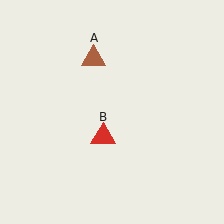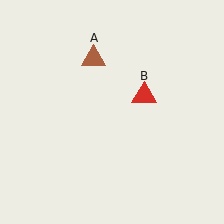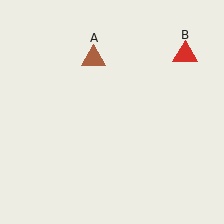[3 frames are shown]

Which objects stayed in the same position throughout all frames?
Brown triangle (object A) remained stationary.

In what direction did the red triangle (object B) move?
The red triangle (object B) moved up and to the right.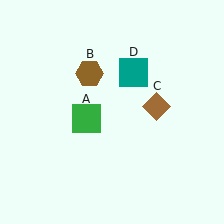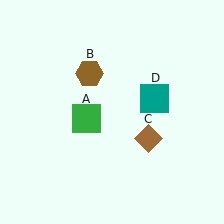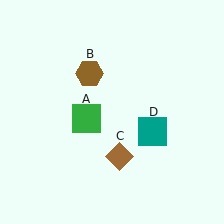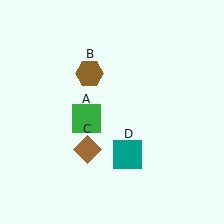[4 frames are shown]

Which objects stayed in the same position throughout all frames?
Green square (object A) and brown hexagon (object B) remained stationary.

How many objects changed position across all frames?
2 objects changed position: brown diamond (object C), teal square (object D).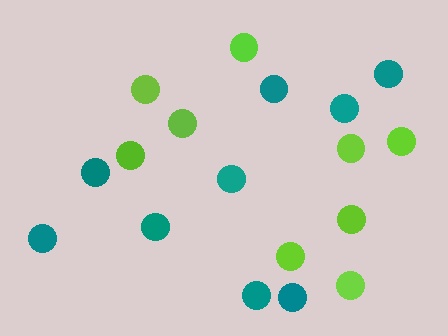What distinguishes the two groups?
There are 2 groups: one group of lime circles (9) and one group of teal circles (9).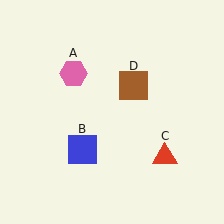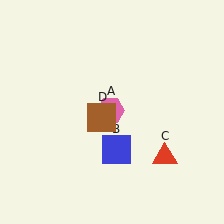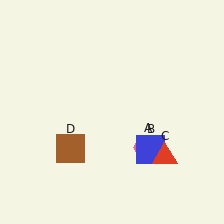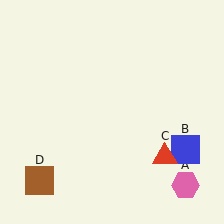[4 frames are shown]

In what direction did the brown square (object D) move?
The brown square (object D) moved down and to the left.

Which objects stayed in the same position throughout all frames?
Red triangle (object C) remained stationary.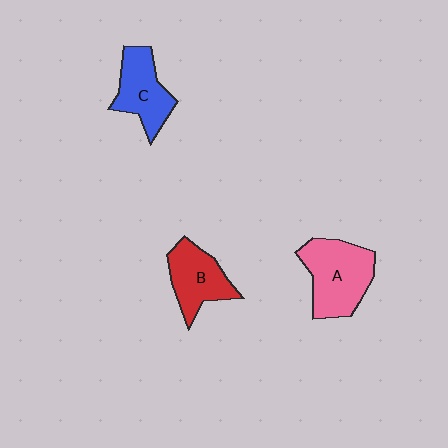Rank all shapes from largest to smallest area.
From largest to smallest: A (pink), C (blue), B (red).